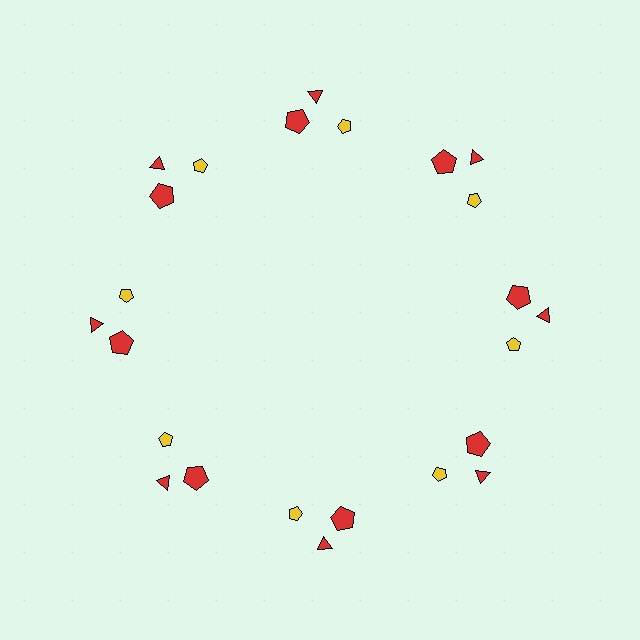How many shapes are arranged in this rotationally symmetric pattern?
There are 24 shapes, arranged in 8 groups of 3.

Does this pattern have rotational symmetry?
Yes, this pattern has 8-fold rotational symmetry. It looks the same after rotating 45 degrees around the center.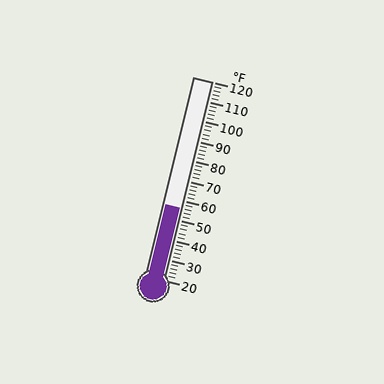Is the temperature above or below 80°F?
The temperature is below 80°F.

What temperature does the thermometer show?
The thermometer shows approximately 56°F.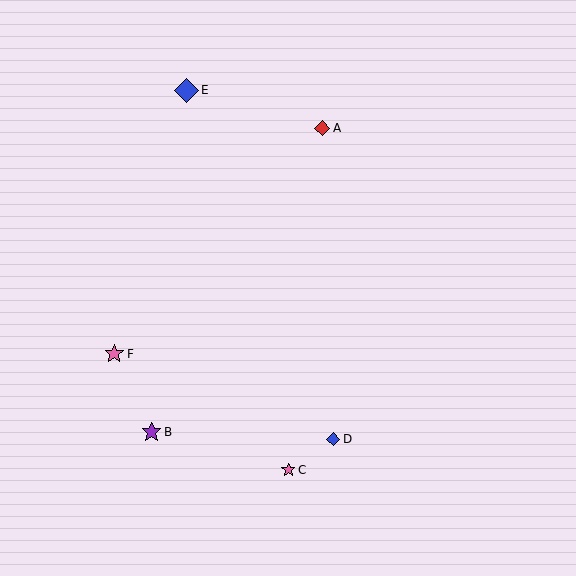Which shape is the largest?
The blue diamond (labeled E) is the largest.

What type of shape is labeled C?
Shape C is a pink star.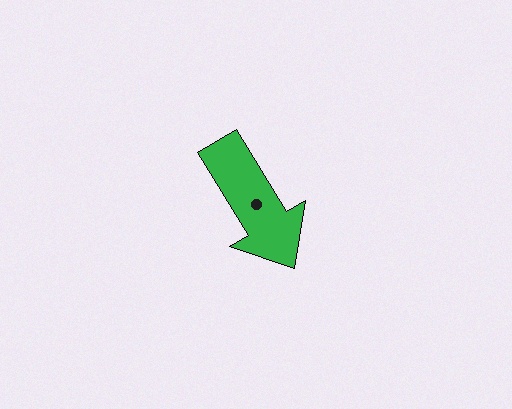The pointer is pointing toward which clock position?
Roughly 5 o'clock.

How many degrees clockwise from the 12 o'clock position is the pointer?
Approximately 149 degrees.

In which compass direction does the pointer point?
Southeast.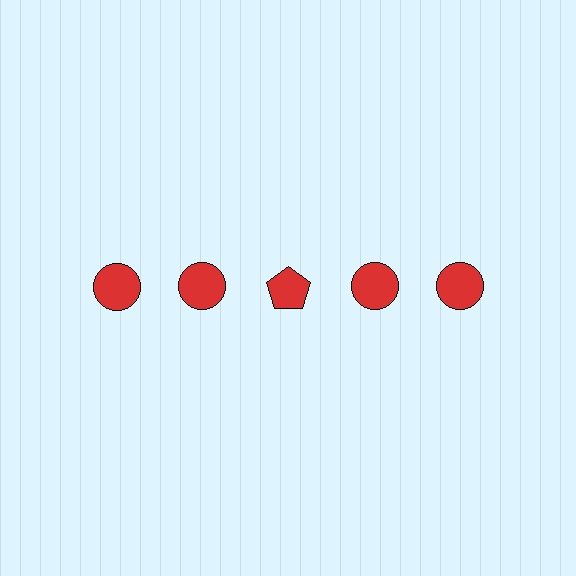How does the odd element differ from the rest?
It has a different shape: pentagon instead of circle.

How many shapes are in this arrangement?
There are 5 shapes arranged in a grid pattern.